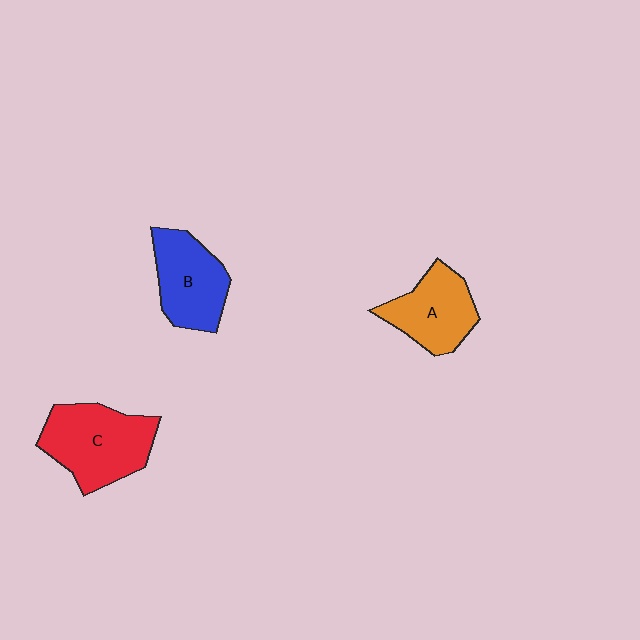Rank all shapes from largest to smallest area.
From largest to smallest: C (red), B (blue), A (orange).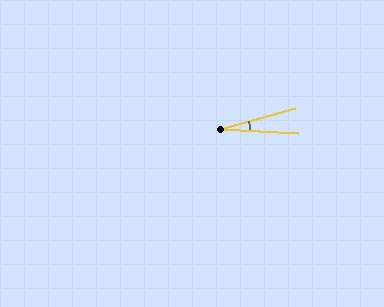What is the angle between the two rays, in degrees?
Approximately 18 degrees.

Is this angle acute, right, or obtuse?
It is acute.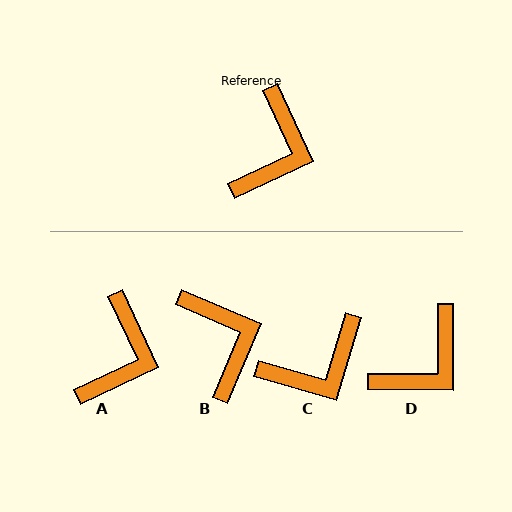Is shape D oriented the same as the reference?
No, it is off by about 25 degrees.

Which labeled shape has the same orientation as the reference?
A.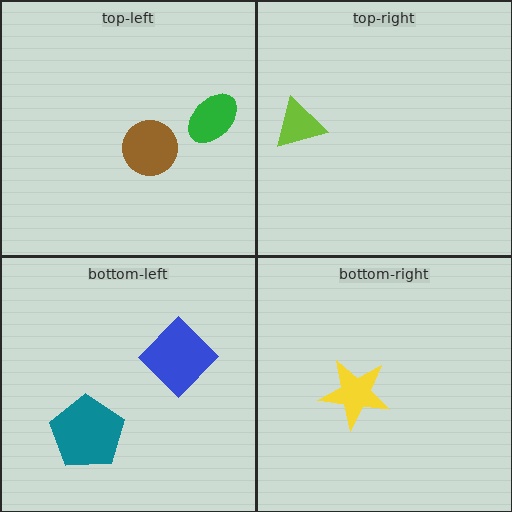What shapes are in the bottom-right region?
The yellow star.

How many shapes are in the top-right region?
1.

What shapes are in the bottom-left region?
The blue diamond, the teal pentagon.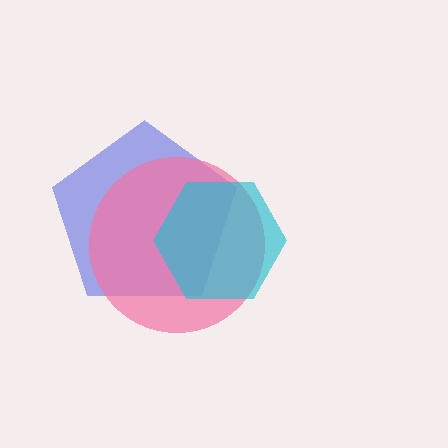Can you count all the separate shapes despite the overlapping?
Yes, there are 3 separate shapes.